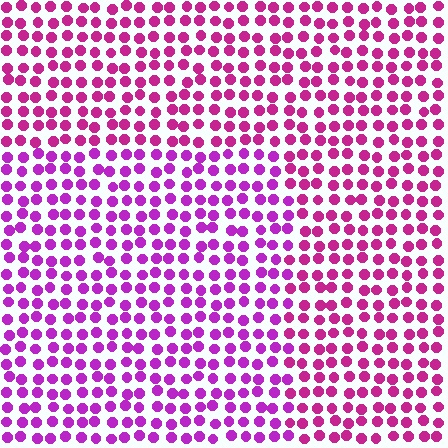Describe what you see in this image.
The image is filled with small magenta elements in a uniform arrangement. A rectangle-shaped region is visible where the elements are tinted to a slightly different hue, forming a subtle color boundary.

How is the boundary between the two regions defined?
The boundary is defined purely by a slight shift in hue (about 25 degrees). Spacing, size, and orientation are identical on both sides.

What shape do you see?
I see a rectangle.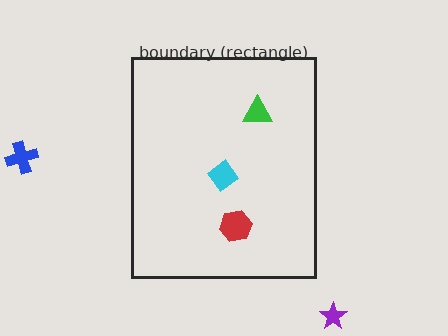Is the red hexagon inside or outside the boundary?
Inside.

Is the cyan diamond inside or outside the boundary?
Inside.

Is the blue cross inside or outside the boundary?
Outside.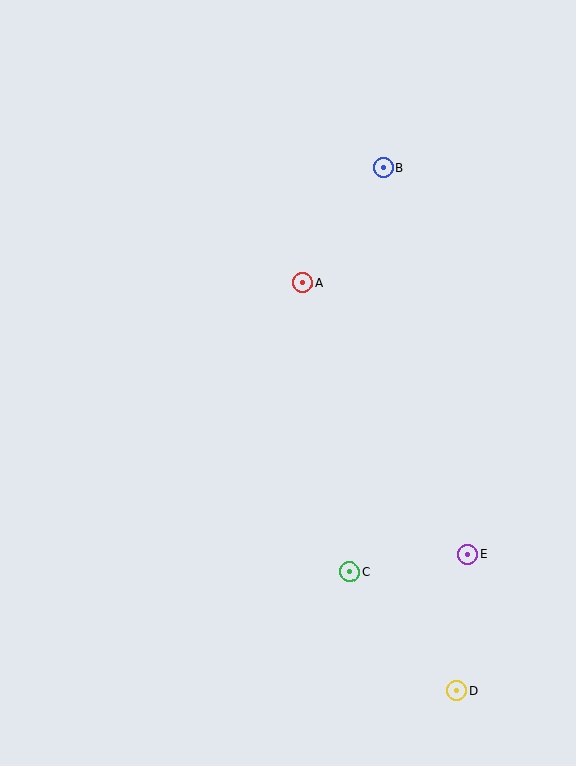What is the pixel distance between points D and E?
The distance between D and E is 137 pixels.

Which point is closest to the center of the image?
Point A at (303, 282) is closest to the center.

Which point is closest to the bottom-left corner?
Point C is closest to the bottom-left corner.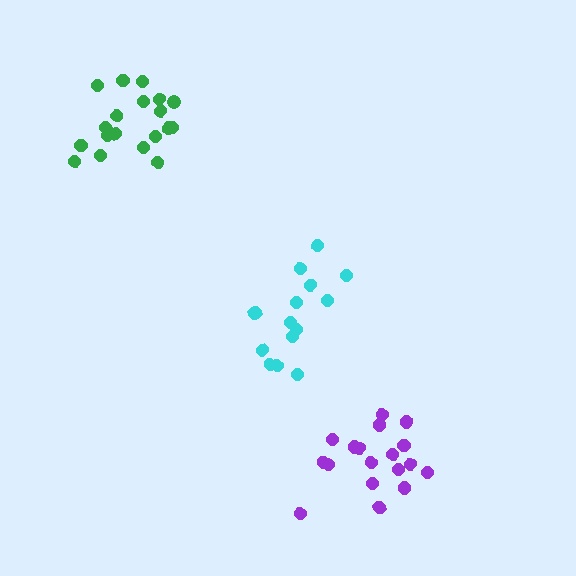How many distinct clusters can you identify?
There are 3 distinct clusters.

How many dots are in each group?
Group 1: 18 dots, Group 2: 15 dots, Group 3: 20 dots (53 total).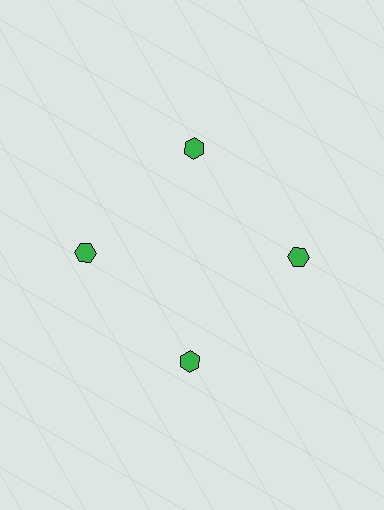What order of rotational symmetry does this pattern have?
This pattern has 4-fold rotational symmetry.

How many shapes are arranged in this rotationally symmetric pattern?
There are 4 shapes, arranged in 4 groups of 1.